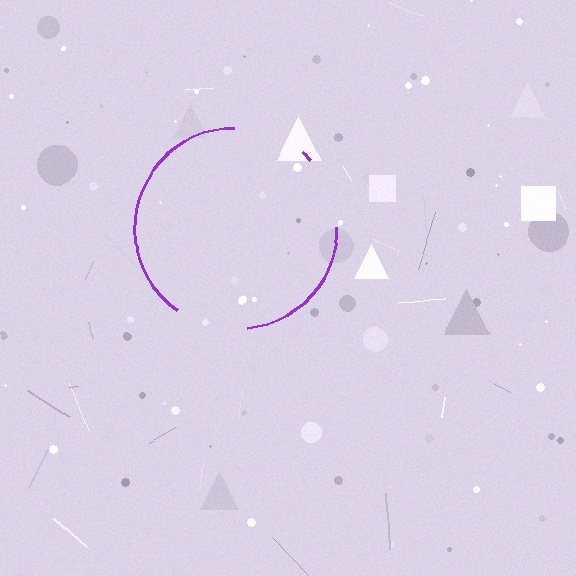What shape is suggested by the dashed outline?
The dashed outline suggests a circle.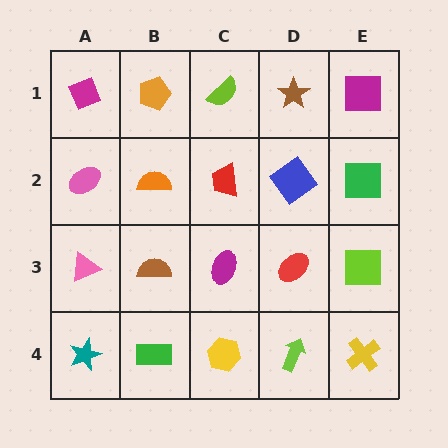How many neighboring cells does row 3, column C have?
4.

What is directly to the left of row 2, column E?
A blue diamond.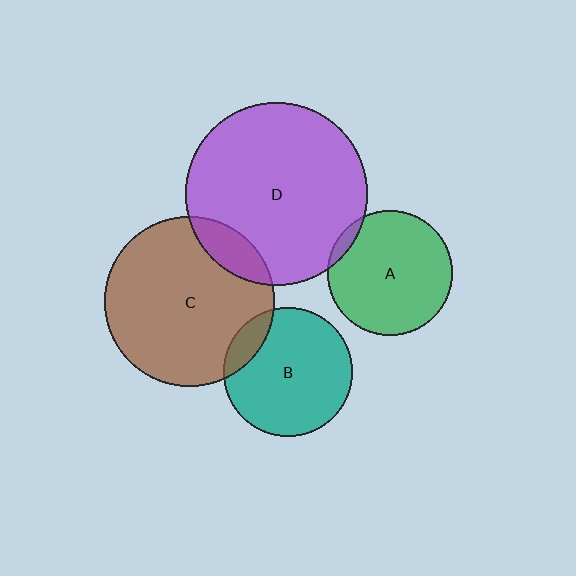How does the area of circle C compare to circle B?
Approximately 1.7 times.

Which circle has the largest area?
Circle D (purple).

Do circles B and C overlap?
Yes.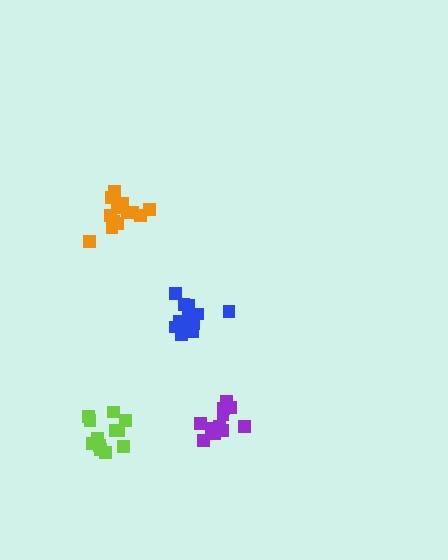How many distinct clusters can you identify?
There are 4 distinct clusters.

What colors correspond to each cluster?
The clusters are colored: purple, blue, orange, lime.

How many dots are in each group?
Group 1: 12 dots, Group 2: 16 dots, Group 3: 14 dots, Group 4: 12 dots (54 total).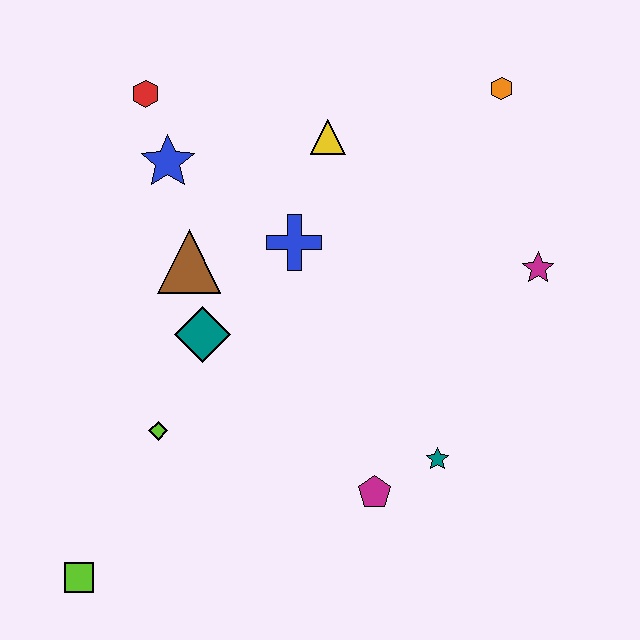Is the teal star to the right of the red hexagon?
Yes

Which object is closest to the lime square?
The lime diamond is closest to the lime square.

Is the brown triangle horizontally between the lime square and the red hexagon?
No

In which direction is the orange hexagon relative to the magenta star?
The orange hexagon is above the magenta star.